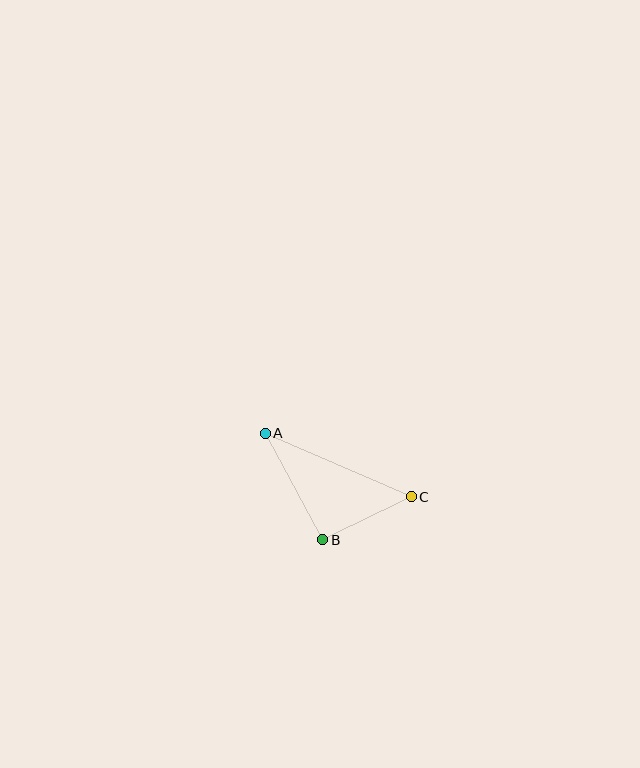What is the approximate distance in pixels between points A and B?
The distance between A and B is approximately 121 pixels.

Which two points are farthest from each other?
Points A and C are farthest from each other.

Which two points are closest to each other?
Points B and C are closest to each other.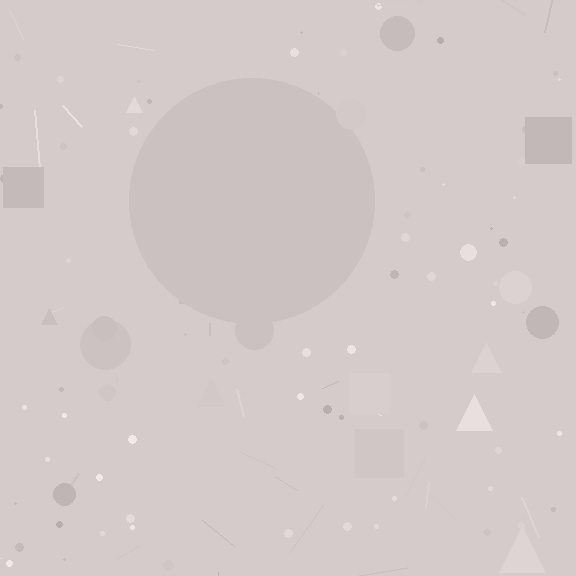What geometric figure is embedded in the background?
A circle is embedded in the background.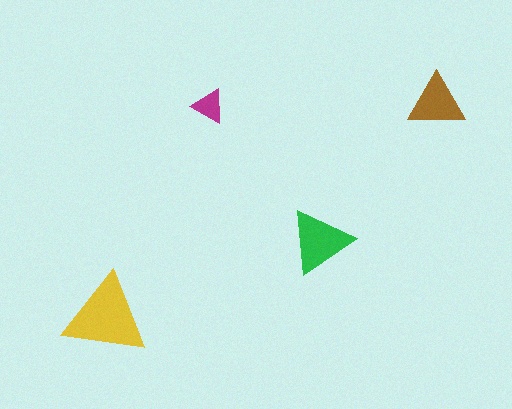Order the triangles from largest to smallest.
the yellow one, the green one, the brown one, the magenta one.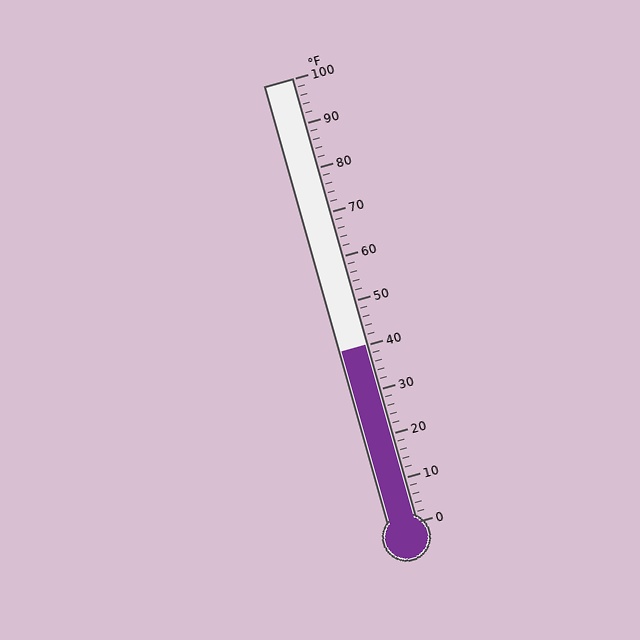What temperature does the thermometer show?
The thermometer shows approximately 40°F.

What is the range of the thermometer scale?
The thermometer scale ranges from 0°F to 100°F.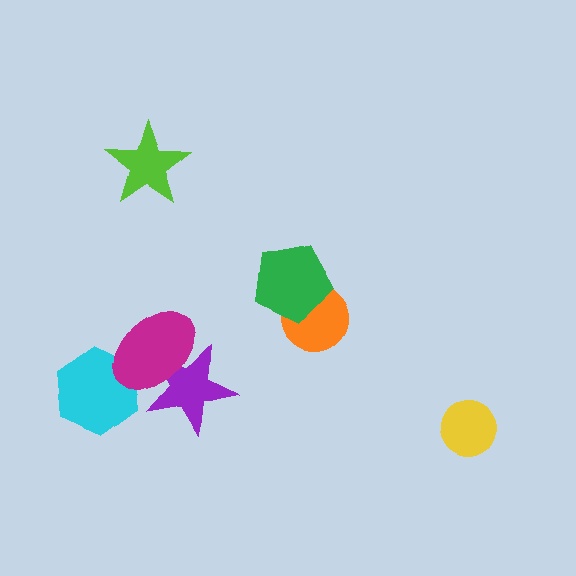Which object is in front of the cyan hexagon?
The magenta ellipse is in front of the cyan hexagon.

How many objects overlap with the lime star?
0 objects overlap with the lime star.